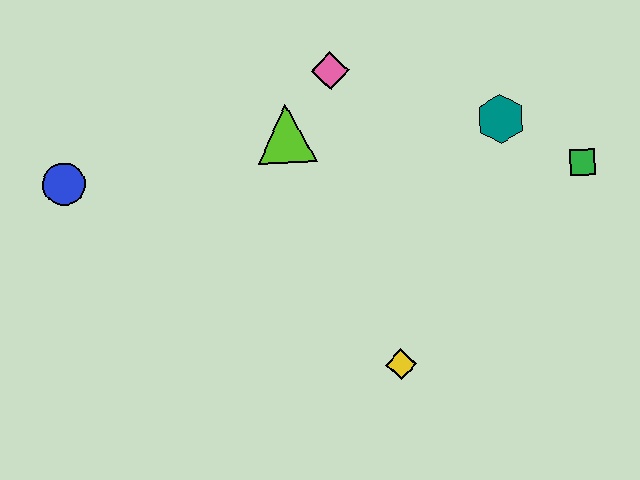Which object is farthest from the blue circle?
The green square is farthest from the blue circle.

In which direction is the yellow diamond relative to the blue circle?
The yellow diamond is to the right of the blue circle.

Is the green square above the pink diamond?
No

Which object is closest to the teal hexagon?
The green square is closest to the teal hexagon.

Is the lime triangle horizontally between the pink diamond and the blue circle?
Yes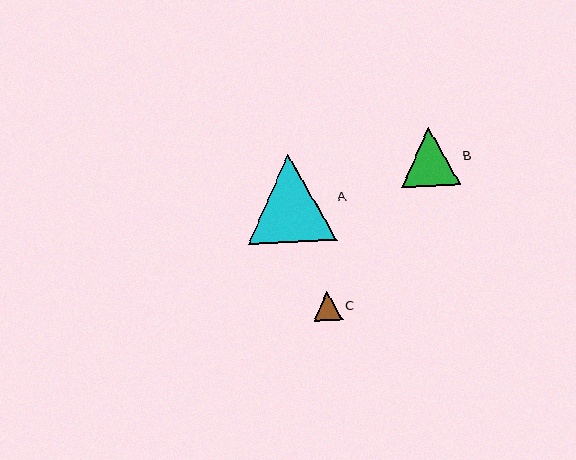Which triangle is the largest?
Triangle A is the largest with a size of approximately 88 pixels.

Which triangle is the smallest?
Triangle C is the smallest with a size of approximately 29 pixels.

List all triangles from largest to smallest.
From largest to smallest: A, B, C.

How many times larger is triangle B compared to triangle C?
Triangle B is approximately 2.0 times the size of triangle C.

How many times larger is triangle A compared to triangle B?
Triangle A is approximately 1.5 times the size of triangle B.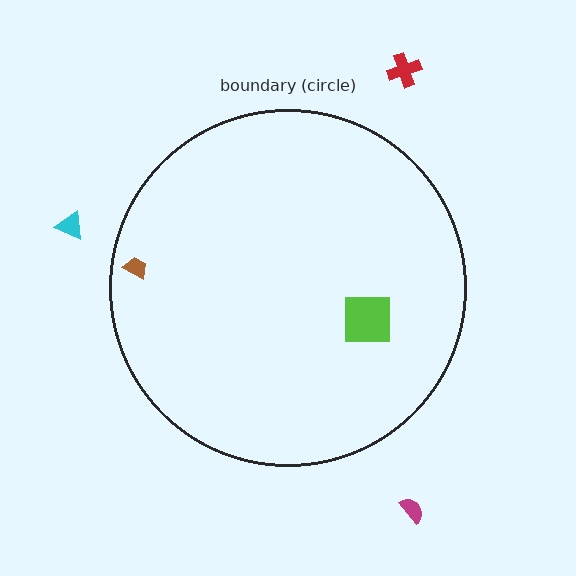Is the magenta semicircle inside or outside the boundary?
Outside.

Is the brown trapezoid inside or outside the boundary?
Inside.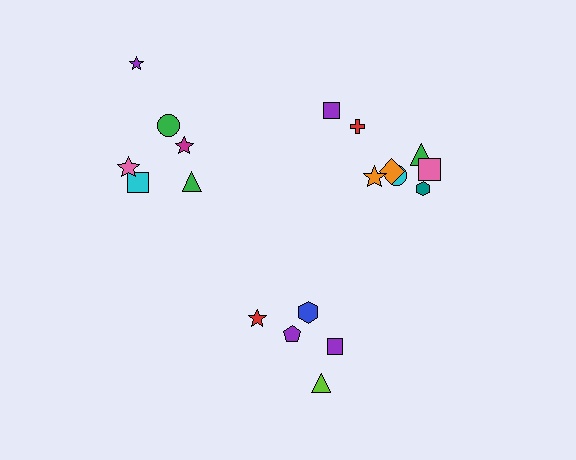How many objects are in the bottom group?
There are 5 objects.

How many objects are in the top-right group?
There are 8 objects.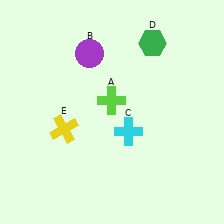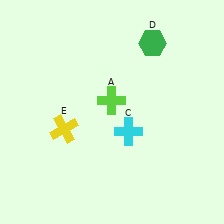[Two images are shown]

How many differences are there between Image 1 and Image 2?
There is 1 difference between the two images.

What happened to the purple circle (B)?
The purple circle (B) was removed in Image 2. It was in the top-left area of Image 1.